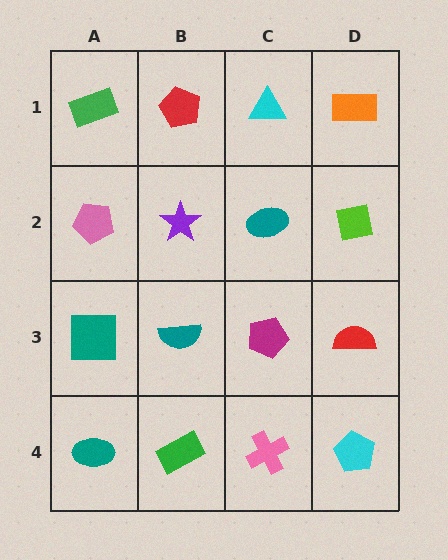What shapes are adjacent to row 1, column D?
A lime square (row 2, column D), a cyan triangle (row 1, column C).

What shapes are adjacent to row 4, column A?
A teal square (row 3, column A), a green rectangle (row 4, column B).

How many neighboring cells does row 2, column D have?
3.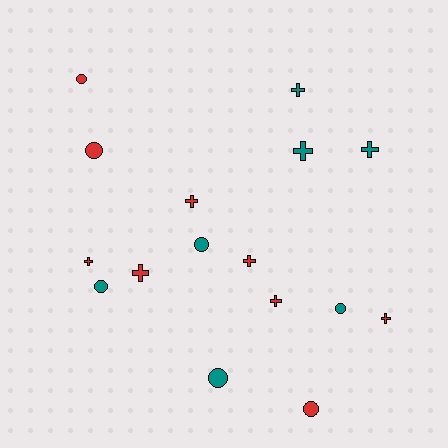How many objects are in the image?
There are 16 objects.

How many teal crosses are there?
There are 3 teal crosses.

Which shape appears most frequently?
Cross, with 9 objects.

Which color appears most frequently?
Red, with 9 objects.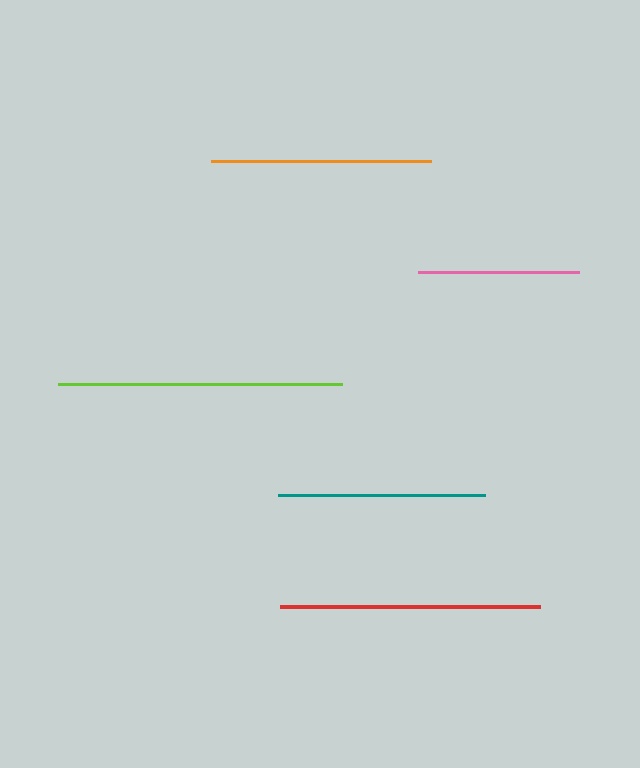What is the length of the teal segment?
The teal segment is approximately 207 pixels long.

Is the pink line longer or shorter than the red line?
The red line is longer than the pink line.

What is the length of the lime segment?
The lime segment is approximately 284 pixels long.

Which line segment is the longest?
The lime line is the longest at approximately 284 pixels.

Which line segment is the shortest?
The pink line is the shortest at approximately 161 pixels.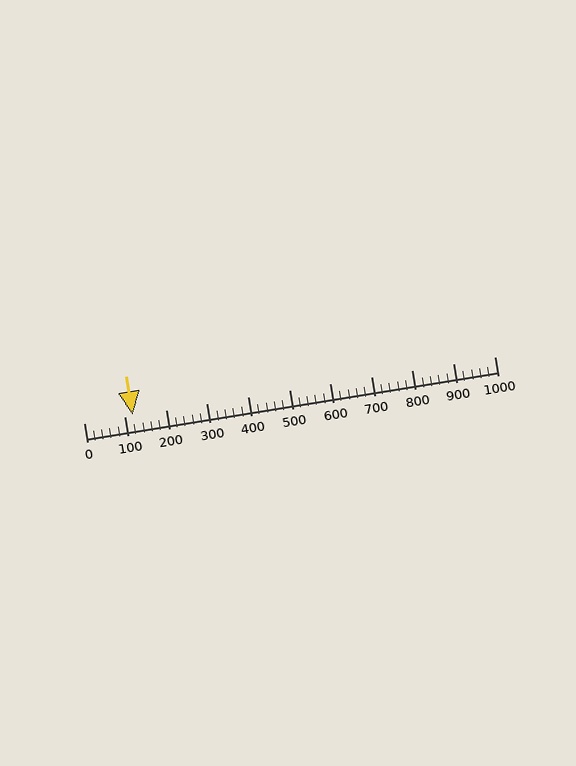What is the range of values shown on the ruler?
The ruler shows values from 0 to 1000.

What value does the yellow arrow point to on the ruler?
The yellow arrow points to approximately 120.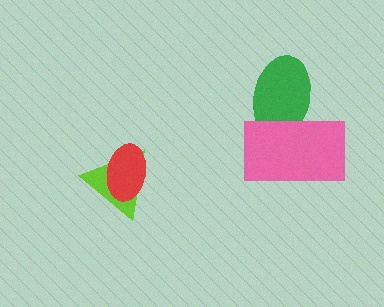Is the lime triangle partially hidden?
Yes, it is partially covered by another shape.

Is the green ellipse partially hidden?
Yes, it is partially covered by another shape.